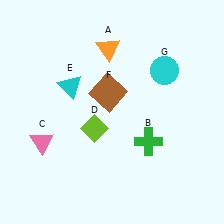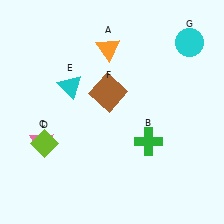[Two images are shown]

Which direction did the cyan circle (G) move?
The cyan circle (G) moved up.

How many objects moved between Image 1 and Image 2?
2 objects moved between the two images.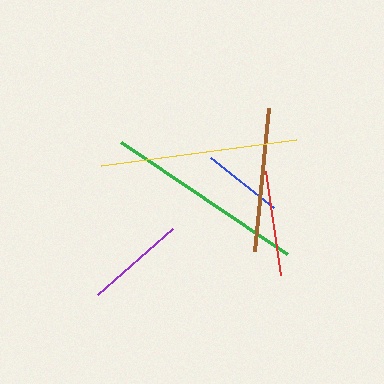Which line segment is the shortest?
The blue line is the shortest at approximately 81 pixels.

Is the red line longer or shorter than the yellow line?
The yellow line is longer than the red line.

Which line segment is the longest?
The green line is the longest at approximately 200 pixels.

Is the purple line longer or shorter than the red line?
The red line is longer than the purple line.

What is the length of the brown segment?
The brown segment is approximately 143 pixels long.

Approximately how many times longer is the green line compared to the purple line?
The green line is approximately 2.0 times the length of the purple line.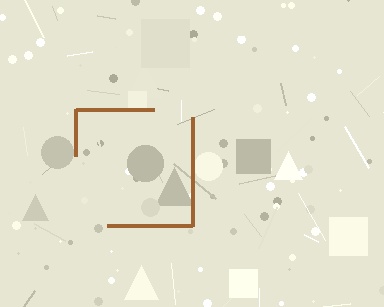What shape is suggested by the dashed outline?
The dashed outline suggests a square.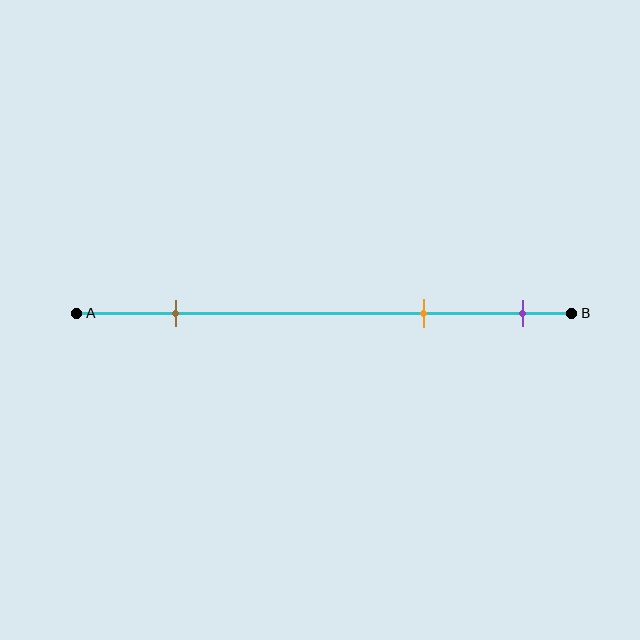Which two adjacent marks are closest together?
The orange and purple marks are the closest adjacent pair.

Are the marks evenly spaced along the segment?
No, the marks are not evenly spaced.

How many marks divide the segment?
There are 3 marks dividing the segment.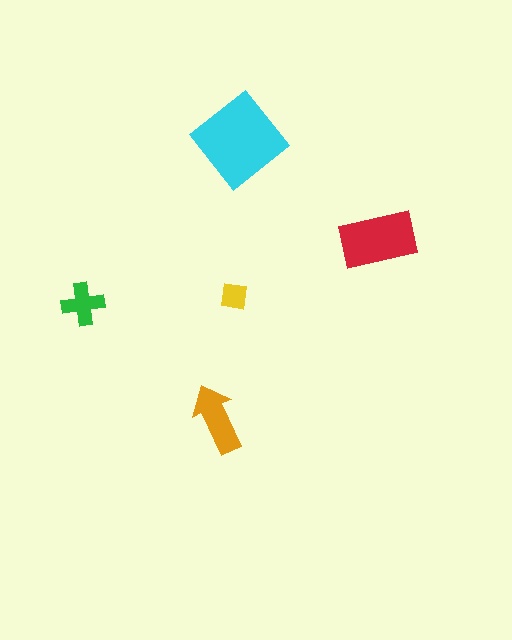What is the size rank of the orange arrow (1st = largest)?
3rd.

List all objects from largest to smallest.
The cyan diamond, the red rectangle, the orange arrow, the green cross, the yellow square.